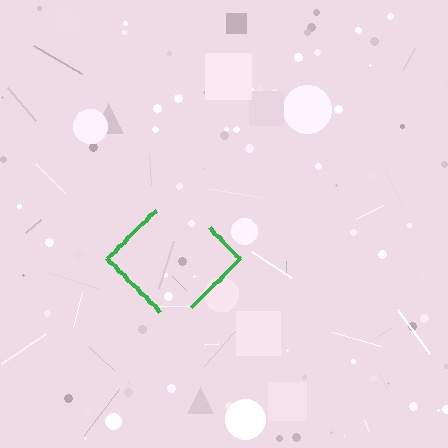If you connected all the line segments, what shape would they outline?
They would outline a diamond.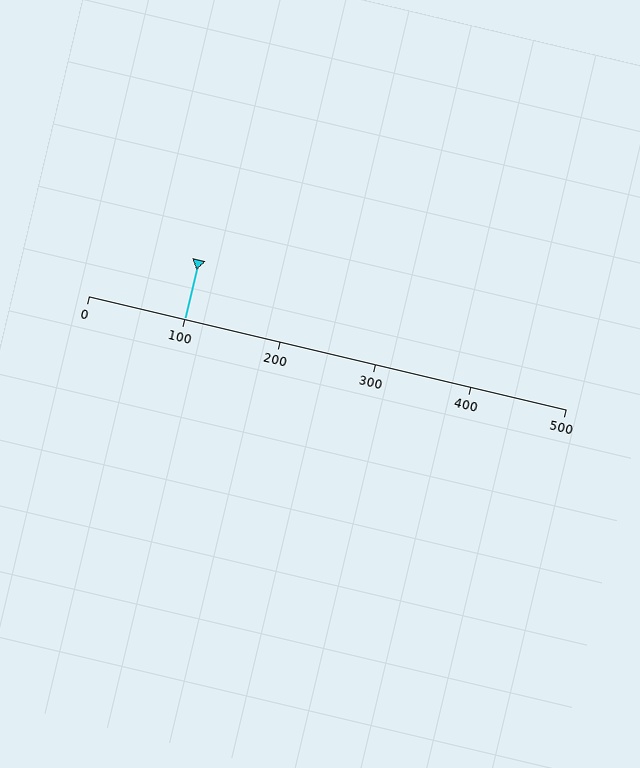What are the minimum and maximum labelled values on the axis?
The axis runs from 0 to 500.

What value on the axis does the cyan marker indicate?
The marker indicates approximately 100.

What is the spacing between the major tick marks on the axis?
The major ticks are spaced 100 apart.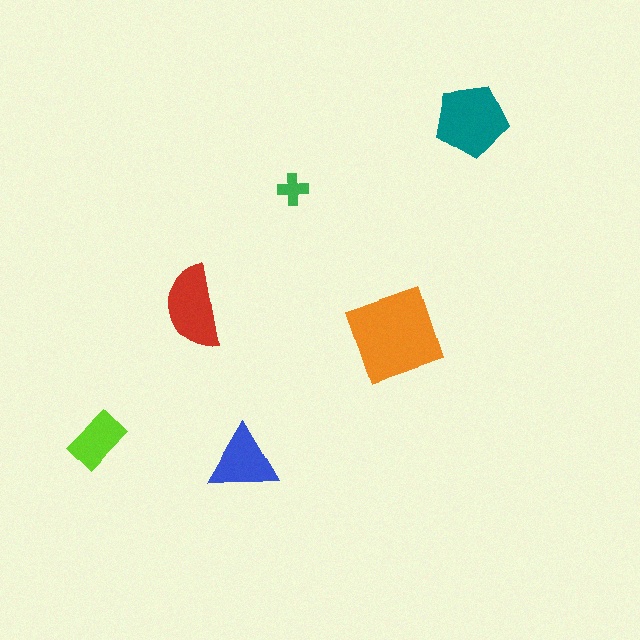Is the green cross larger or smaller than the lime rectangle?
Smaller.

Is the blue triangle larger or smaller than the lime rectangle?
Larger.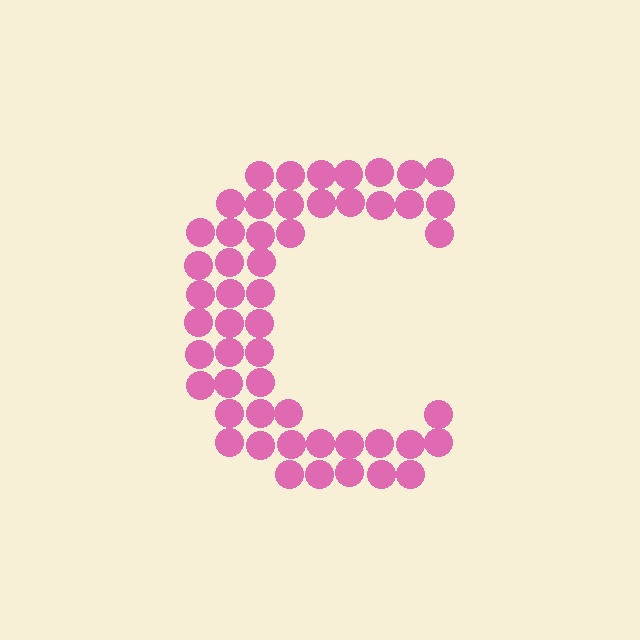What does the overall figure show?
The overall figure shows the letter C.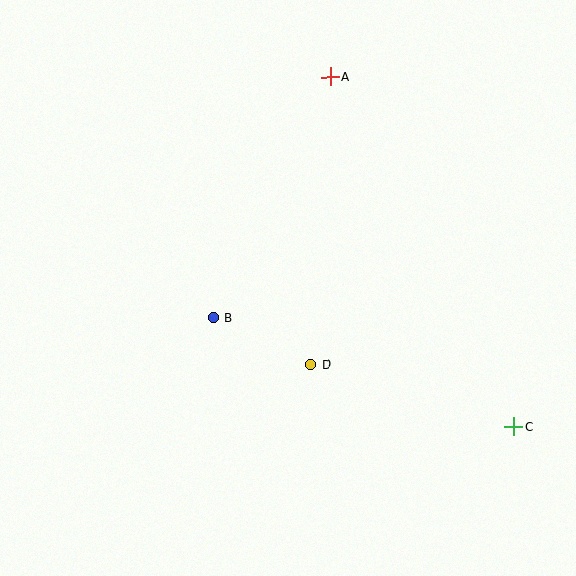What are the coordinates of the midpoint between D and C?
The midpoint between D and C is at (412, 396).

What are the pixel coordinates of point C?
Point C is at (514, 427).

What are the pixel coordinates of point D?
Point D is at (311, 364).